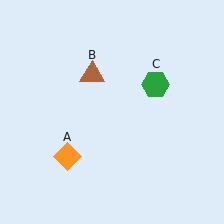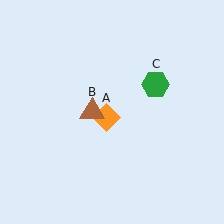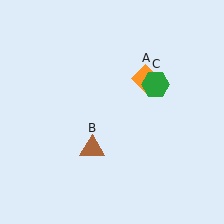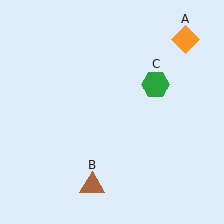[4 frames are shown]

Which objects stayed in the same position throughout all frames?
Green hexagon (object C) remained stationary.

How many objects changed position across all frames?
2 objects changed position: orange diamond (object A), brown triangle (object B).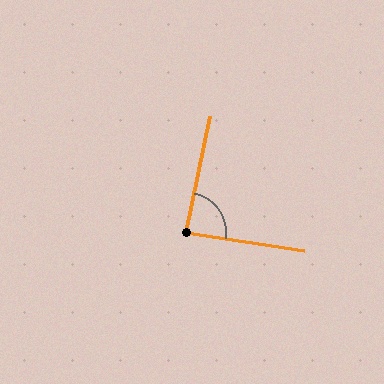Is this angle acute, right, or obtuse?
It is approximately a right angle.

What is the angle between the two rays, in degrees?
Approximately 88 degrees.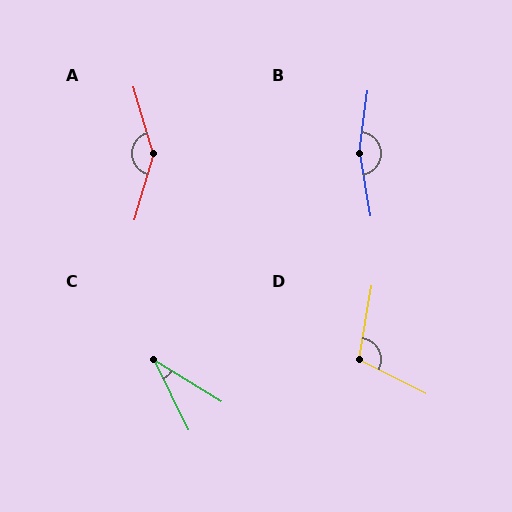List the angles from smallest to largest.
C (32°), D (107°), A (147°), B (163°).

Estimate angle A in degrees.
Approximately 147 degrees.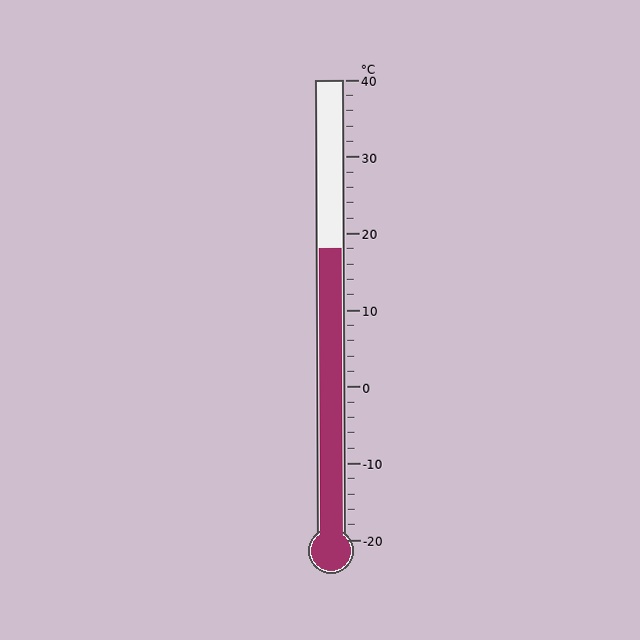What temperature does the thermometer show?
The thermometer shows approximately 18°C.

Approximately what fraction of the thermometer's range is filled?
The thermometer is filled to approximately 65% of its range.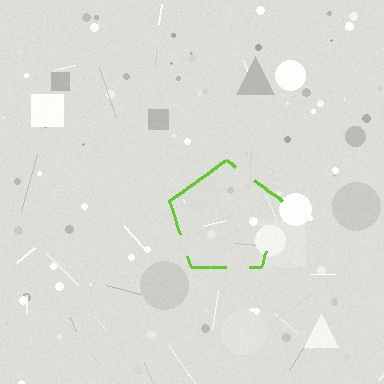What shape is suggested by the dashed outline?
The dashed outline suggests a pentagon.